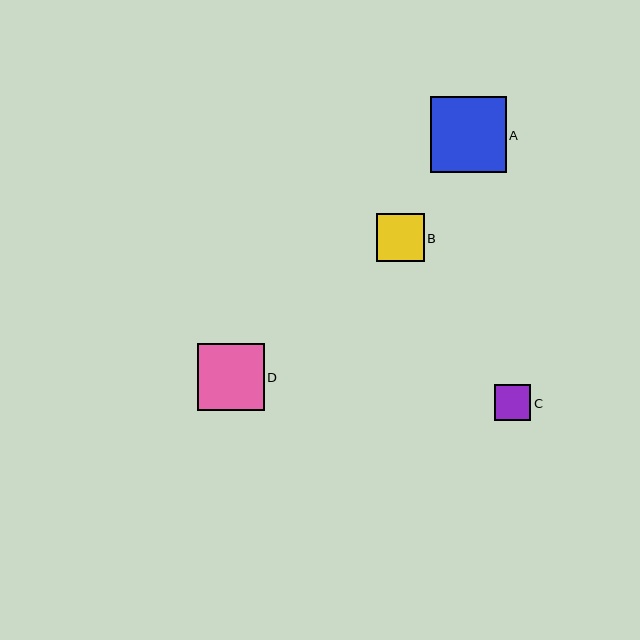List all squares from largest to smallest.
From largest to smallest: A, D, B, C.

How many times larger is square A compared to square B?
Square A is approximately 1.6 times the size of square B.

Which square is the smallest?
Square C is the smallest with a size of approximately 36 pixels.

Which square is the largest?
Square A is the largest with a size of approximately 76 pixels.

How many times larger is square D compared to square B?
Square D is approximately 1.4 times the size of square B.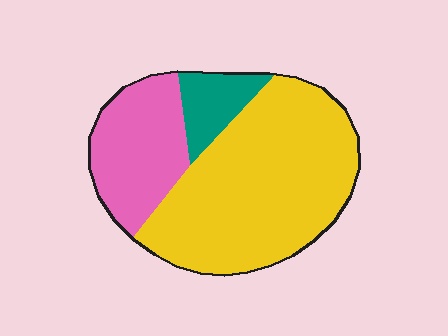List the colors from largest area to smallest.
From largest to smallest: yellow, pink, teal.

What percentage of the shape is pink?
Pink covers roughly 25% of the shape.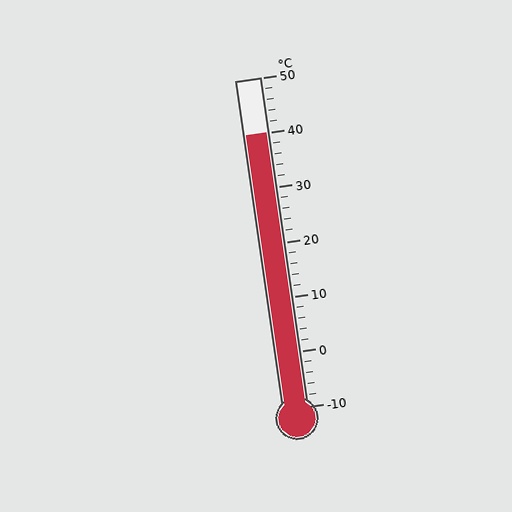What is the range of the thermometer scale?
The thermometer scale ranges from -10°C to 50°C.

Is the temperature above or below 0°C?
The temperature is above 0°C.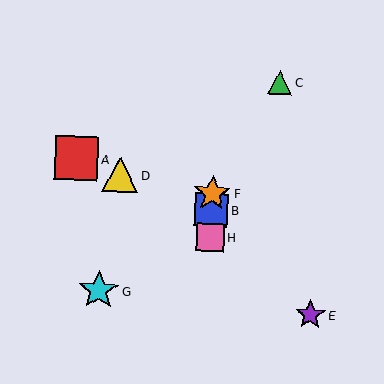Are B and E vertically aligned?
No, B is at x≈211 and E is at x≈310.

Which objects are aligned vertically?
Objects B, F, H are aligned vertically.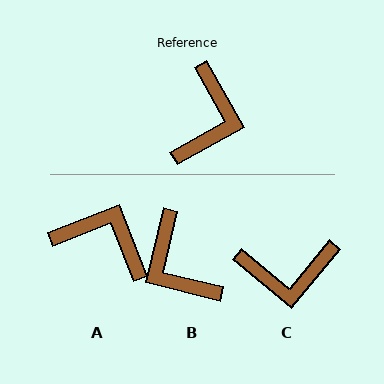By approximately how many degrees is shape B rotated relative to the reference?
Approximately 133 degrees clockwise.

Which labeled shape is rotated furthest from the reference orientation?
B, about 133 degrees away.